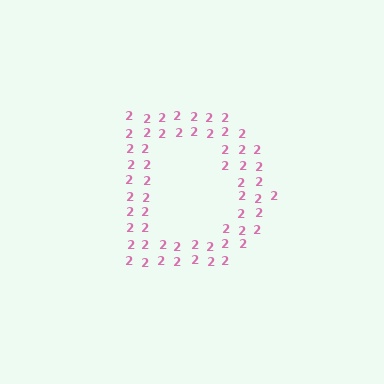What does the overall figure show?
The overall figure shows the letter D.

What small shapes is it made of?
It is made of small digit 2's.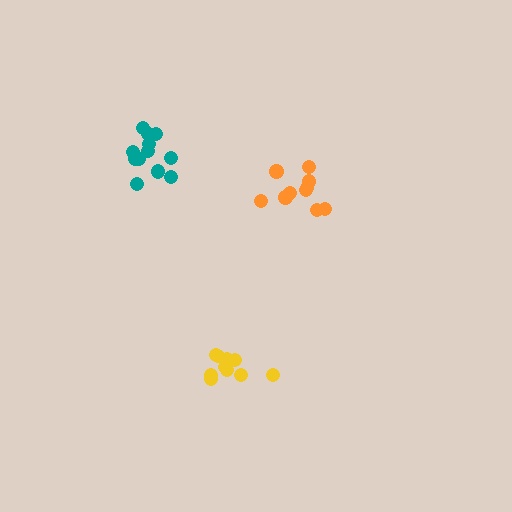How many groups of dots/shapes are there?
There are 3 groups.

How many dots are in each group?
Group 1: 10 dots, Group 2: 13 dots, Group 3: 10 dots (33 total).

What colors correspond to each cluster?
The clusters are colored: orange, teal, yellow.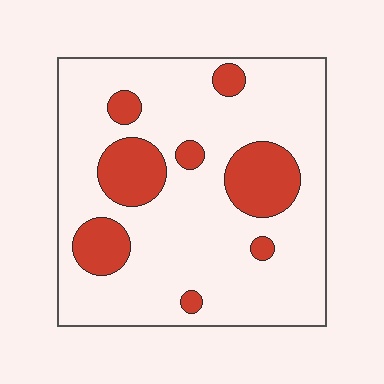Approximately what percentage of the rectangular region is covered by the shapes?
Approximately 20%.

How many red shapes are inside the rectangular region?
8.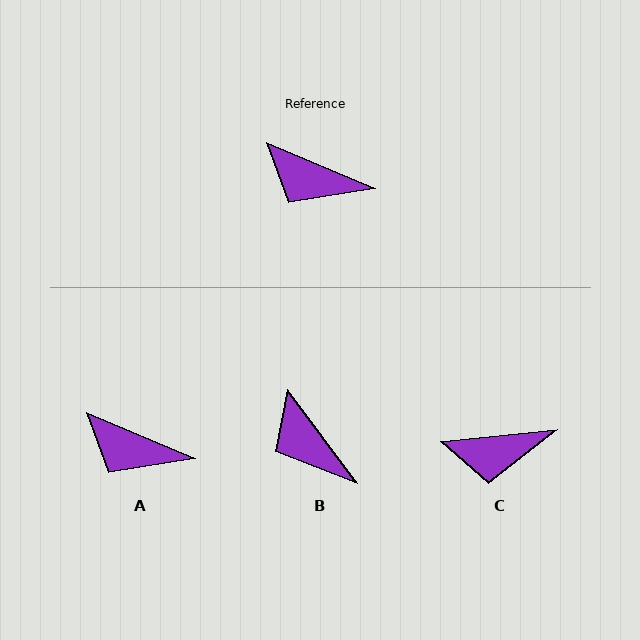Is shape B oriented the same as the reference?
No, it is off by about 31 degrees.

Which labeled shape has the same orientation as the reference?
A.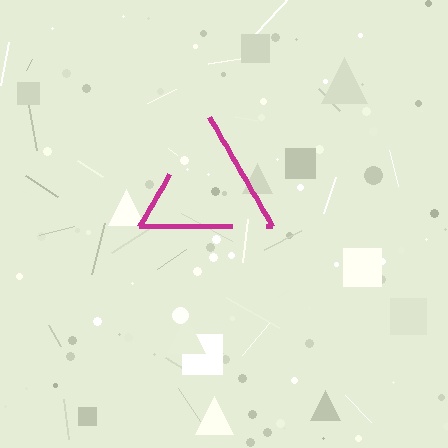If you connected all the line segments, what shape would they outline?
They would outline a triangle.